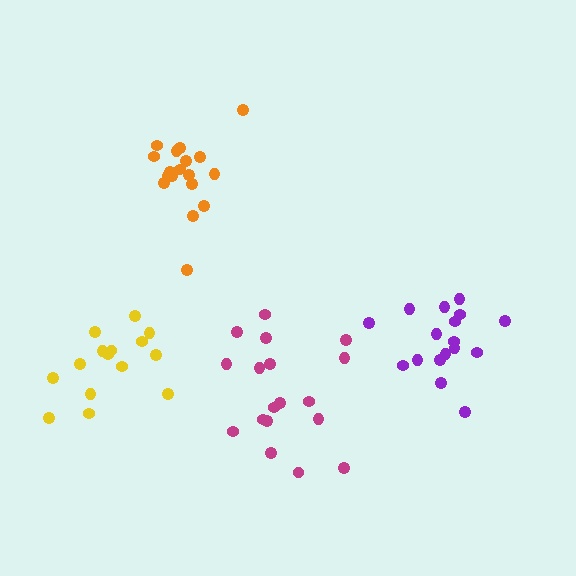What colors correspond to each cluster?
The clusters are colored: magenta, orange, yellow, purple.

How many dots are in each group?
Group 1: 18 dots, Group 2: 18 dots, Group 3: 15 dots, Group 4: 17 dots (68 total).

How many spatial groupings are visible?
There are 4 spatial groupings.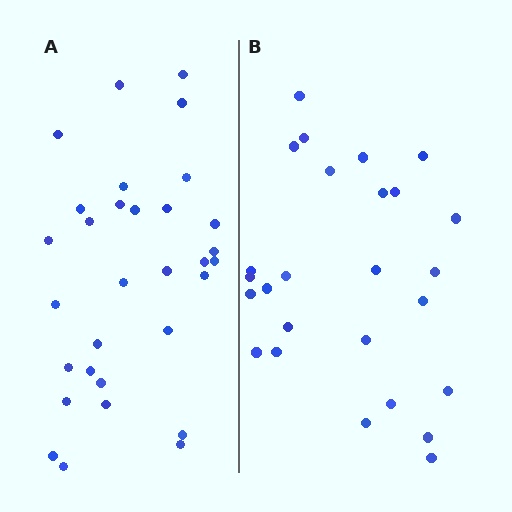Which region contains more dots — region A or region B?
Region A (the left region) has more dots.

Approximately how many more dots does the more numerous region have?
Region A has about 5 more dots than region B.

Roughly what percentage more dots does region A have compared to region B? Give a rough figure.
About 20% more.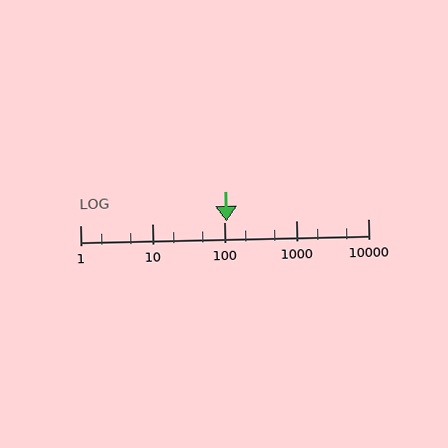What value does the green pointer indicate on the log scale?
The pointer indicates approximately 110.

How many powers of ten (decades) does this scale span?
The scale spans 4 decades, from 1 to 10000.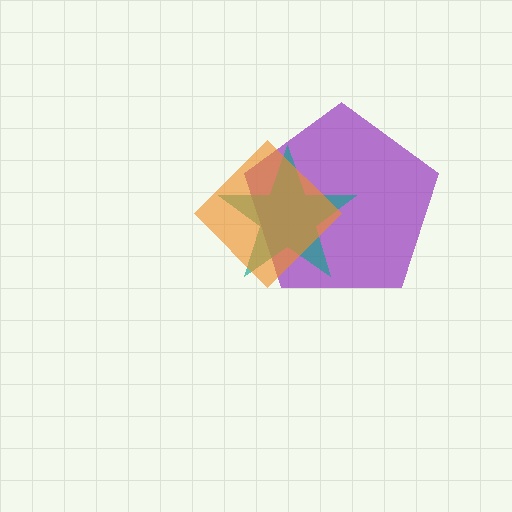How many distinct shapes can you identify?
There are 3 distinct shapes: a purple pentagon, a teal star, an orange diamond.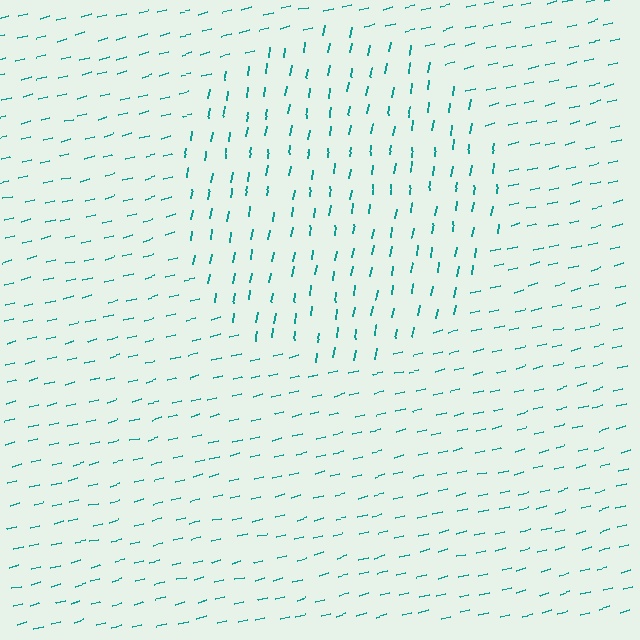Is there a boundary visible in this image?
Yes, there is a texture boundary formed by a change in line orientation.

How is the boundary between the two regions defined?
The boundary is defined purely by a change in line orientation (approximately 67 degrees difference). All lines are the same color and thickness.